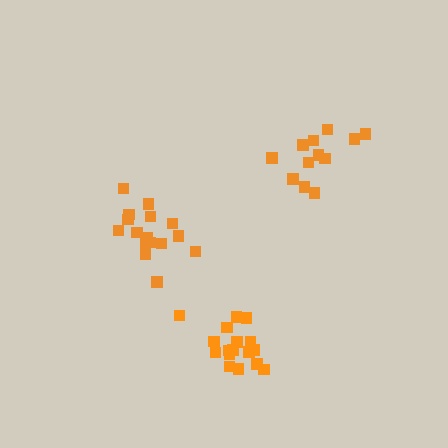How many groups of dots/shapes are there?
There are 3 groups.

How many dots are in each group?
Group 1: 12 dots, Group 2: 16 dots, Group 3: 17 dots (45 total).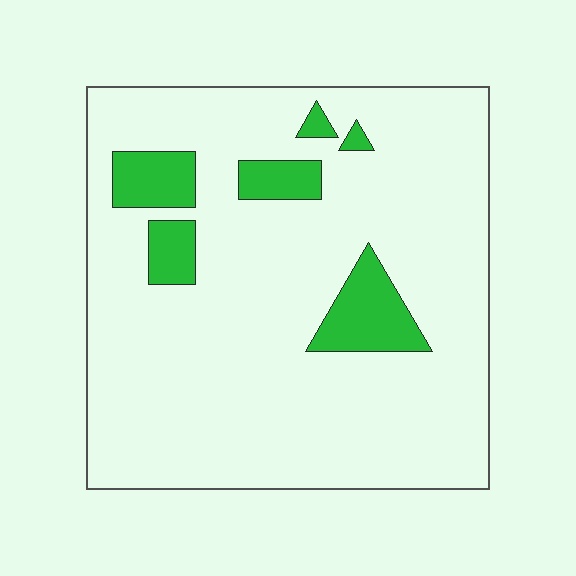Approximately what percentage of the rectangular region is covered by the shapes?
Approximately 10%.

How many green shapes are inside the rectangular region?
6.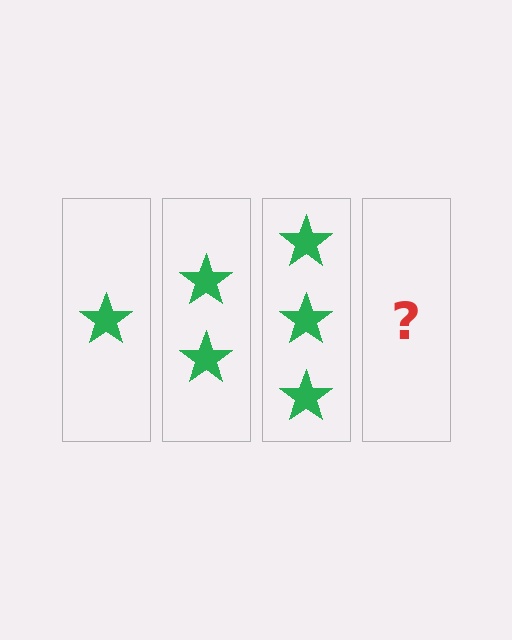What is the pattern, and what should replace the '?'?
The pattern is that each step adds one more star. The '?' should be 4 stars.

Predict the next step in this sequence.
The next step is 4 stars.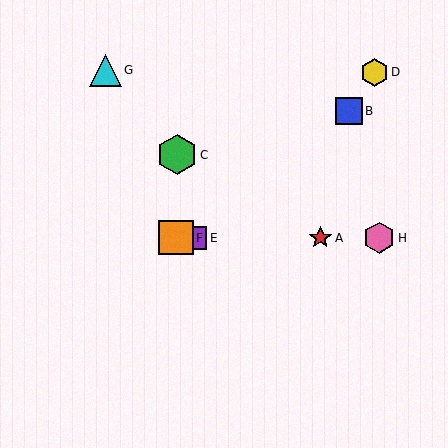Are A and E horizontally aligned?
Yes, both are at y≈238.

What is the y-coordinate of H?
Object H is at y≈238.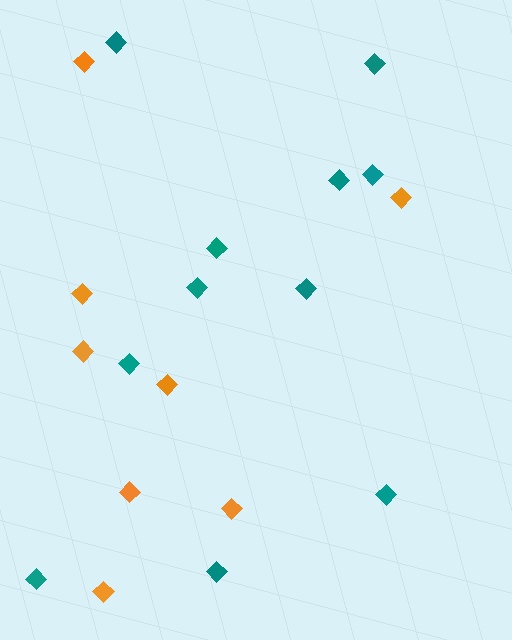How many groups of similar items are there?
There are 2 groups: one group of teal diamonds (11) and one group of orange diamonds (8).